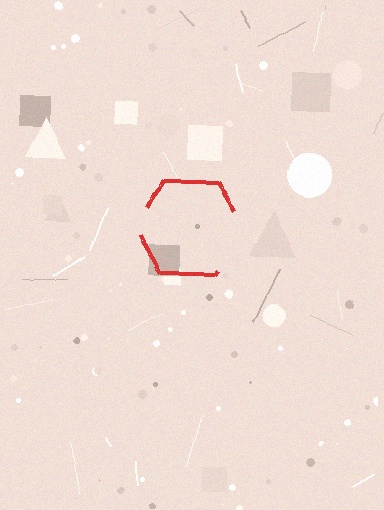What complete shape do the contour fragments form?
The contour fragments form a hexagon.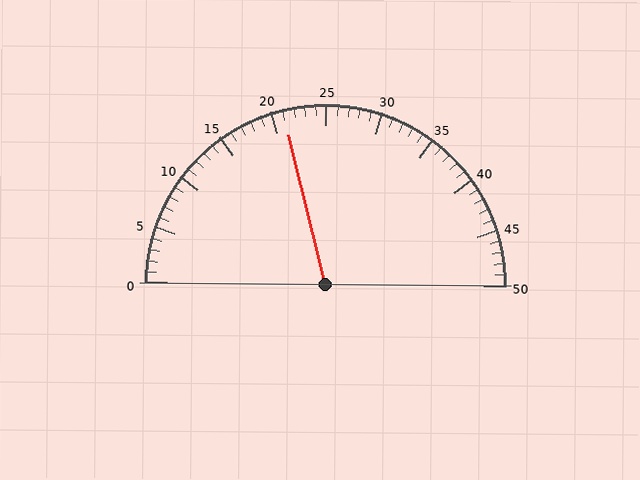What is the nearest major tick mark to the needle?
The nearest major tick mark is 20.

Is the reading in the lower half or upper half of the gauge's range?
The reading is in the lower half of the range (0 to 50).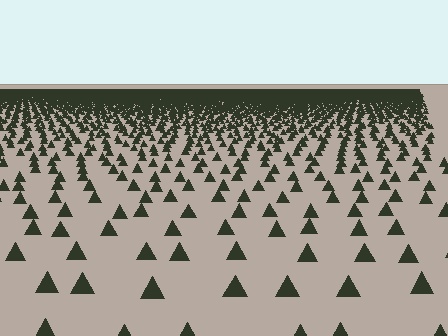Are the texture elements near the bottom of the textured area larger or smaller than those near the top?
Larger. Near the bottom, elements are closer to the viewer and appear at a bigger on-screen size.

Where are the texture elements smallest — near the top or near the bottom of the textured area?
Near the top.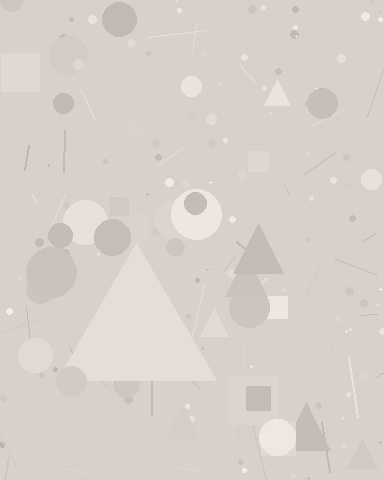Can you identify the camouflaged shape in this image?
The camouflaged shape is a triangle.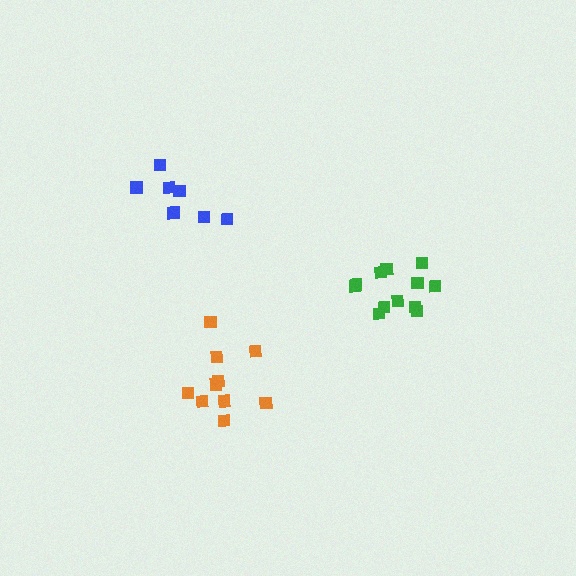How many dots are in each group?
Group 1: 11 dots, Group 2: 12 dots, Group 3: 7 dots (30 total).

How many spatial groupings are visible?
There are 3 spatial groupings.